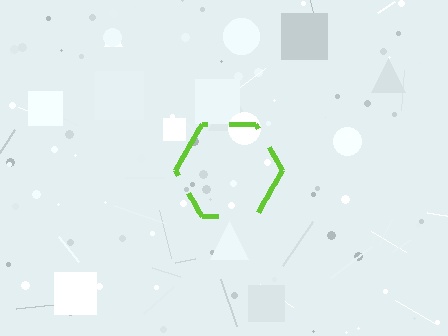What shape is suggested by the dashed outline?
The dashed outline suggests a hexagon.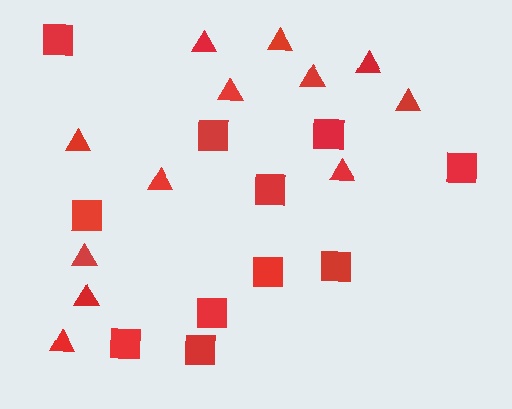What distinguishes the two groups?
There are 2 groups: one group of squares (11) and one group of triangles (12).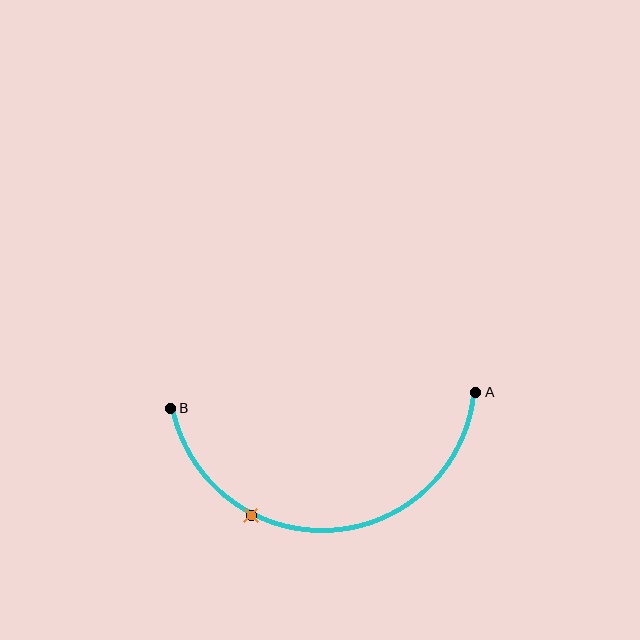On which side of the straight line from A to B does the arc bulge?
The arc bulges below the straight line connecting A and B.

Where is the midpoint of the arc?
The arc midpoint is the point on the curve farthest from the straight line joining A and B. It sits below that line.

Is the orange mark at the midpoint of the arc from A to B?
No. The orange mark lies on the arc but is closer to endpoint B. The arc midpoint would be at the point on the curve equidistant along the arc from both A and B.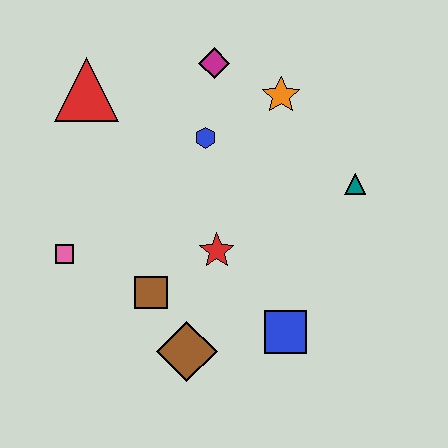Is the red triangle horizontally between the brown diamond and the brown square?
No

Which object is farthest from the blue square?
The red triangle is farthest from the blue square.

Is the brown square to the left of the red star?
Yes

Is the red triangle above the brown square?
Yes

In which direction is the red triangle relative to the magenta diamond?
The red triangle is to the left of the magenta diamond.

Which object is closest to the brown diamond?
The brown square is closest to the brown diamond.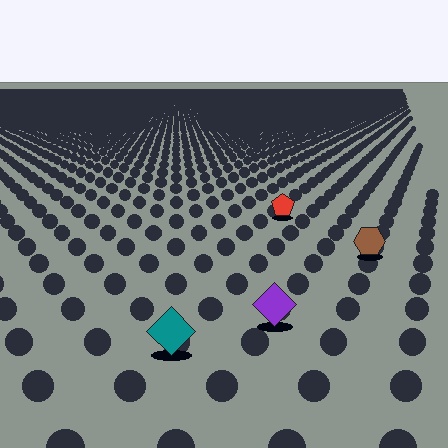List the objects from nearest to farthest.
From nearest to farthest: the teal diamond, the purple diamond, the brown hexagon, the red pentagon.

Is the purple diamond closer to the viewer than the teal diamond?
No. The teal diamond is closer — you can tell from the texture gradient: the ground texture is coarser near it.